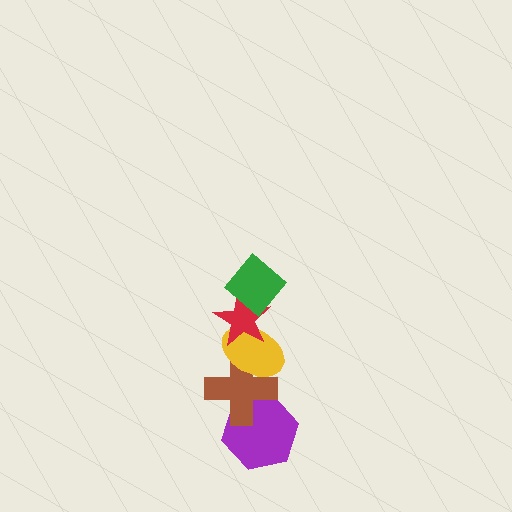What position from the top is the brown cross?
The brown cross is 4th from the top.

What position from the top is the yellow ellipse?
The yellow ellipse is 3rd from the top.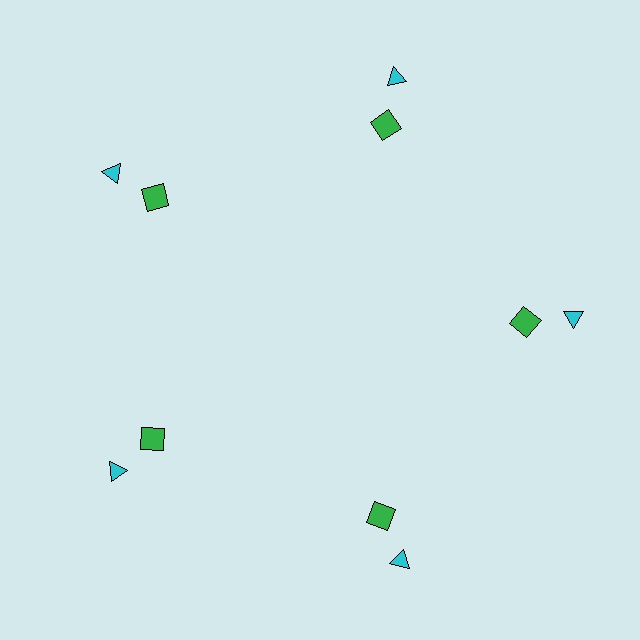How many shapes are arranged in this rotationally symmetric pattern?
There are 10 shapes, arranged in 5 groups of 2.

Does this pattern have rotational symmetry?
Yes, this pattern has 5-fold rotational symmetry. It looks the same after rotating 72 degrees around the center.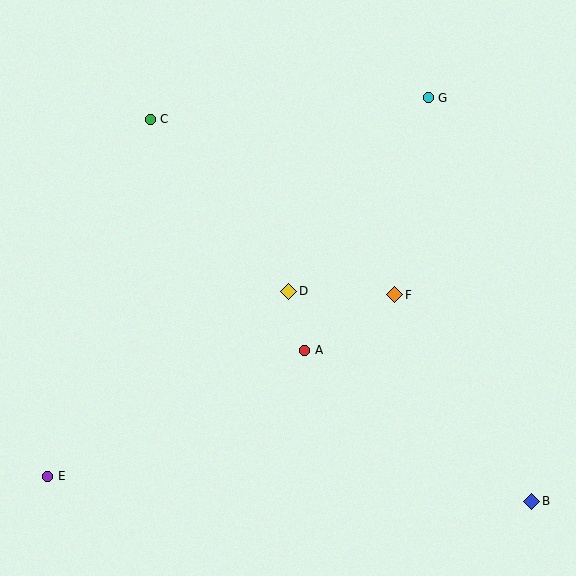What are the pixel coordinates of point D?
Point D is at (289, 291).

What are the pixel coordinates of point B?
Point B is at (532, 501).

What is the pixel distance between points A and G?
The distance between A and G is 281 pixels.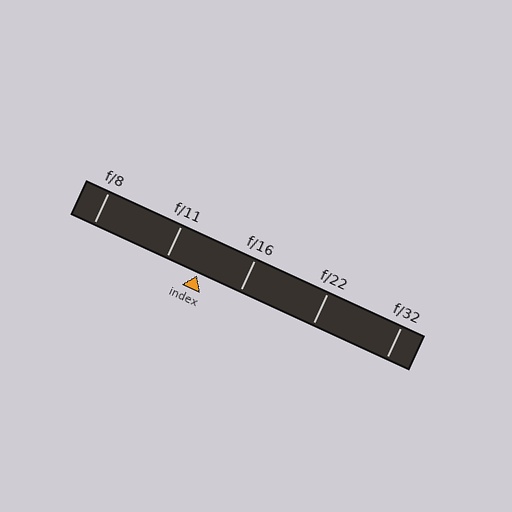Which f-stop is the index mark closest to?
The index mark is closest to f/11.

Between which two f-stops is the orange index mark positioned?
The index mark is between f/11 and f/16.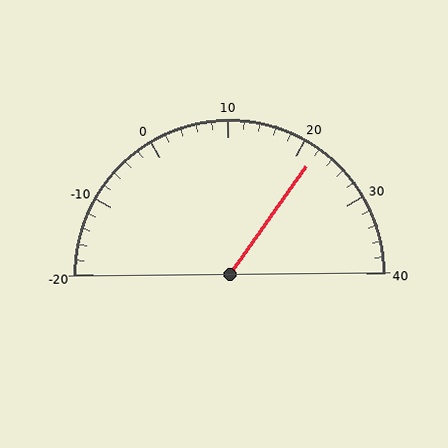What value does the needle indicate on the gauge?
The needle indicates approximately 22.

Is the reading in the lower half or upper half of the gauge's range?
The reading is in the upper half of the range (-20 to 40).